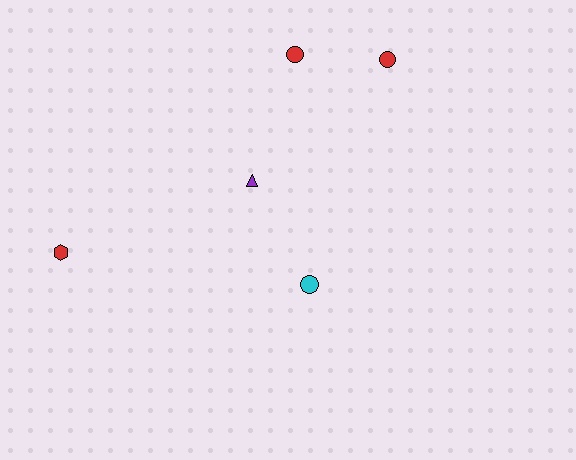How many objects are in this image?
There are 5 objects.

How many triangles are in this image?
There is 1 triangle.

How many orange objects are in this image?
There are no orange objects.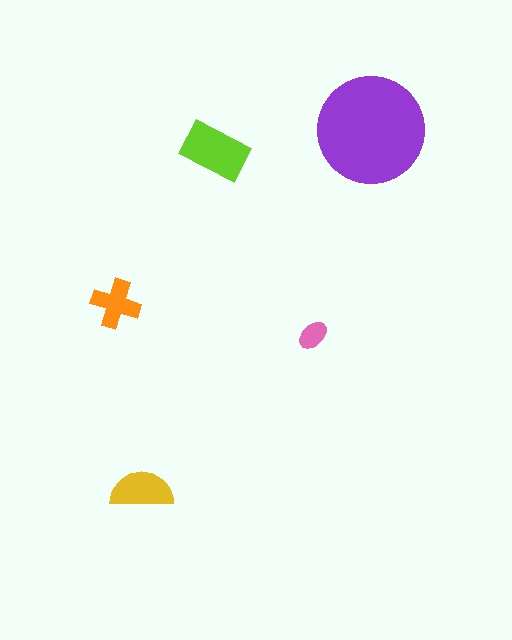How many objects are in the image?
There are 5 objects in the image.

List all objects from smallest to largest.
The pink ellipse, the orange cross, the yellow semicircle, the lime rectangle, the purple circle.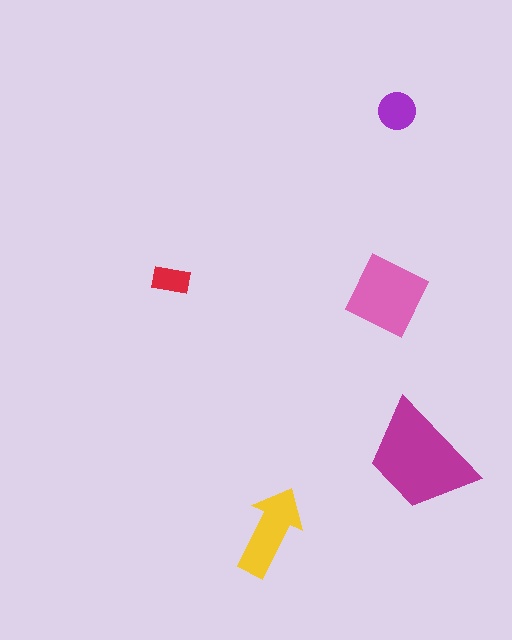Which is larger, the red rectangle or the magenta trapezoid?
The magenta trapezoid.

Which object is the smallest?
The red rectangle.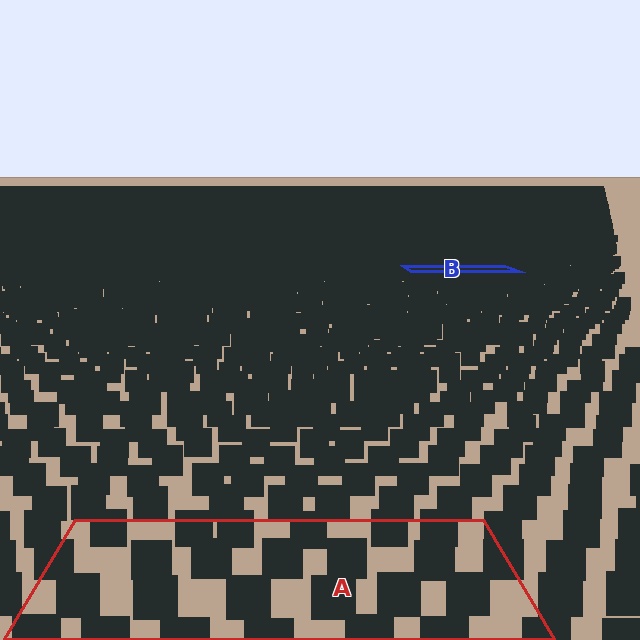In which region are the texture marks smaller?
The texture marks are smaller in region B, because it is farther away.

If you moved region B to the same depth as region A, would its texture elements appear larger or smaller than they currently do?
They would appear larger. At a closer depth, the same texture elements are projected at a bigger on-screen size.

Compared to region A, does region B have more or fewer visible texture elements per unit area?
Region B has more texture elements per unit area — they are packed more densely because it is farther away.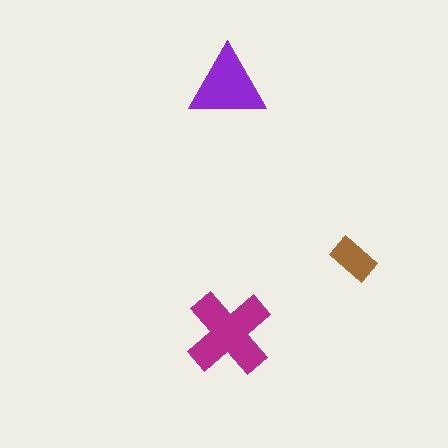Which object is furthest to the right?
The brown rectangle is rightmost.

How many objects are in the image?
There are 3 objects in the image.